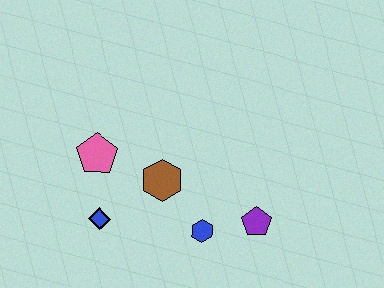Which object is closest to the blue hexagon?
The purple pentagon is closest to the blue hexagon.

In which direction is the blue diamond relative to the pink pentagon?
The blue diamond is below the pink pentagon.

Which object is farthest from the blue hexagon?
The pink pentagon is farthest from the blue hexagon.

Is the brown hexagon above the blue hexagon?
Yes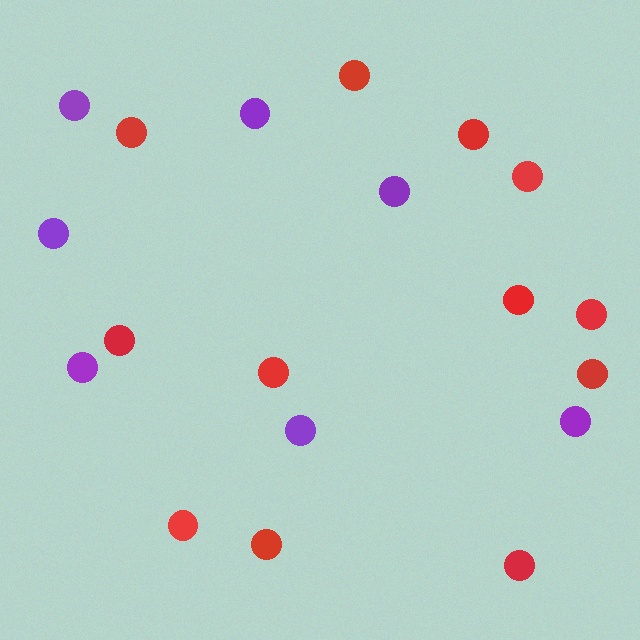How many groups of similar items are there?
There are 2 groups: one group of purple circles (7) and one group of red circles (12).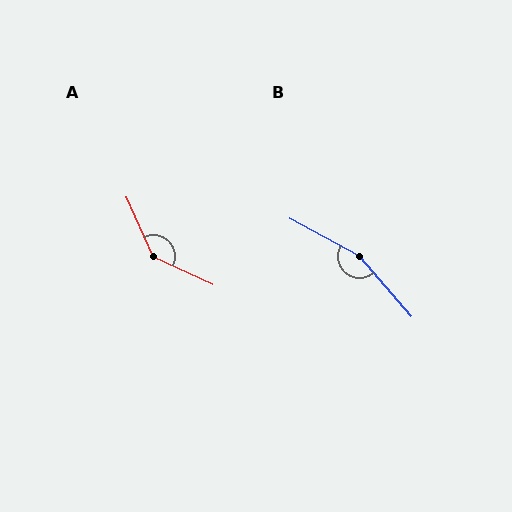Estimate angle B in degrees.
Approximately 159 degrees.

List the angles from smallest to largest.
A (139°), B (159°).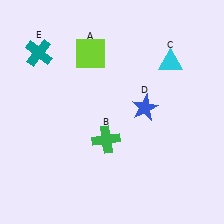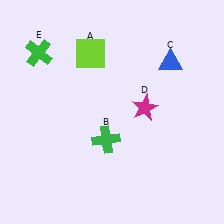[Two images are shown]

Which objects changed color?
C changed from cyan to blue. D changed from blue to magenta. E changed from teal to green.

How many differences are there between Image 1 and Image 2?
There are 3 differences between the two images.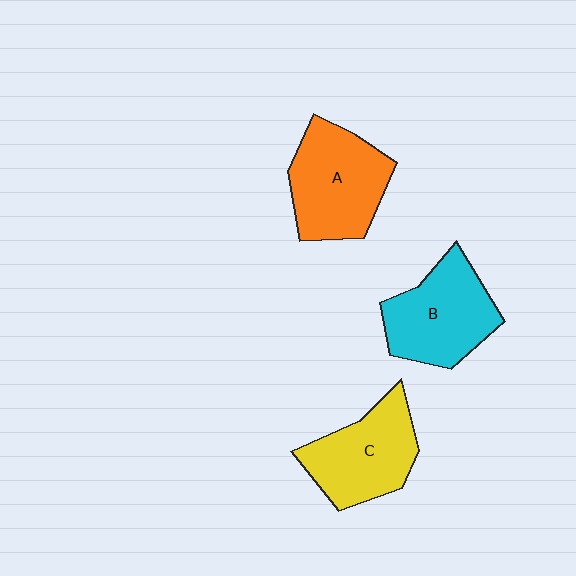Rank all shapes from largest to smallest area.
From largest to smallest: A (orange), B (cyan), C (yellow).